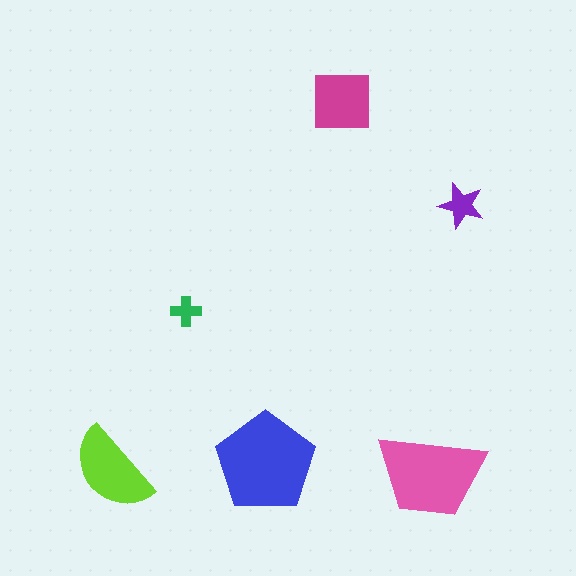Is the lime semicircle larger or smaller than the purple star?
Larger.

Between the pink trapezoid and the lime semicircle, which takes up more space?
The pink trapezoid.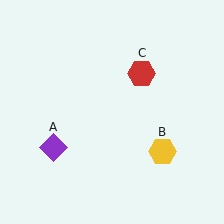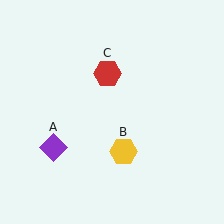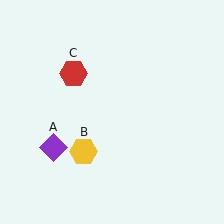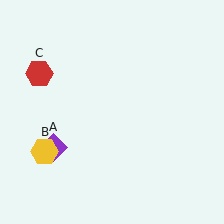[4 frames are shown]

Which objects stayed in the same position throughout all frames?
Purple diamond (object A) remained stationary.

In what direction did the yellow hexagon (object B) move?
The yellow hexagon (object B) moved left.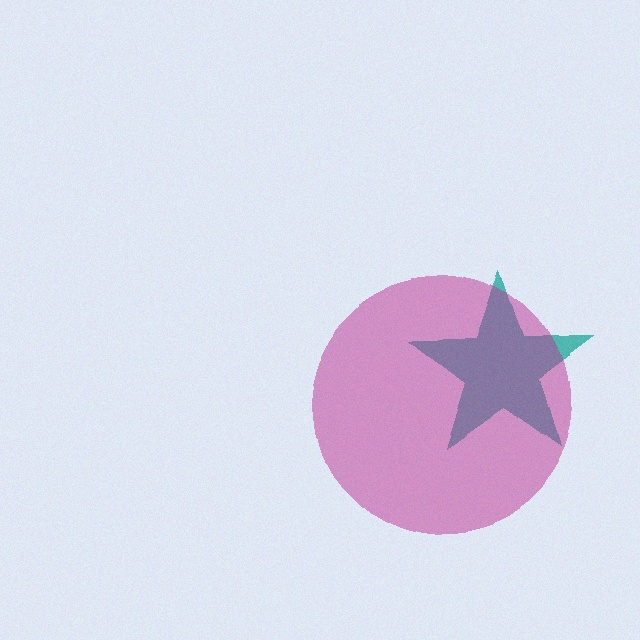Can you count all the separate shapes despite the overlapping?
Yes, there are 2 separate shapes.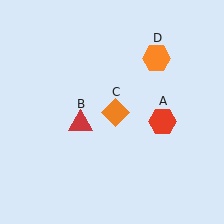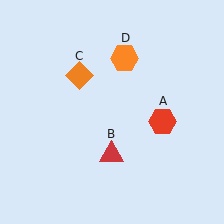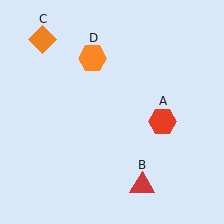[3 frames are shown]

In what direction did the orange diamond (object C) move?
The orange diamond (object C) moved up and to the left.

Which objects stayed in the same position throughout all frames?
Red hexagon (object A) remained stationary.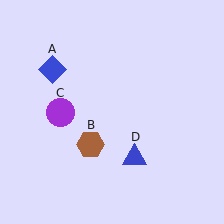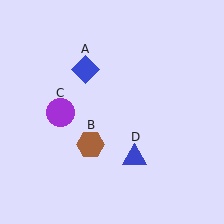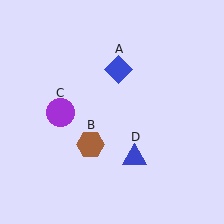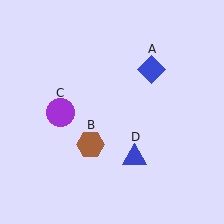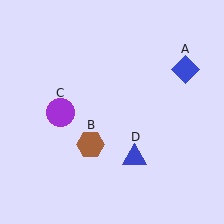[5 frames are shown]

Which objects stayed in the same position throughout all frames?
Brown hexagon (object B) and purple circle (object C) and blue triangle (object D) remained stationary.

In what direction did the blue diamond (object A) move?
The blue diamond (object A) moved right.